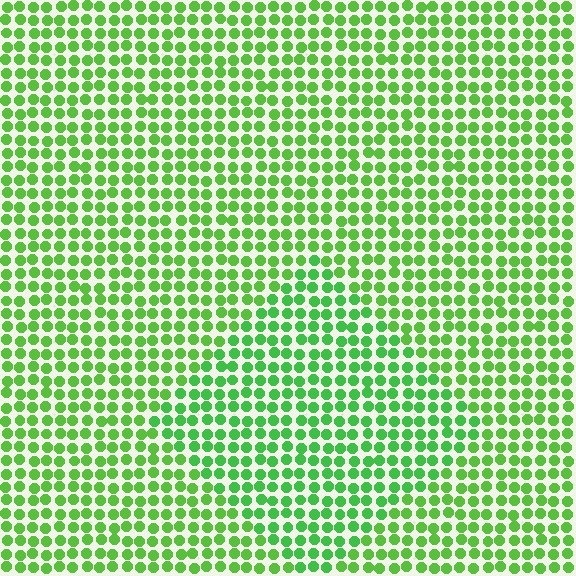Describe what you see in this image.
The image is filled with small lime elements in a uniform arrangement. A diamond-shaped region is visible where the elements are tinted to a slightly different hue, forming a subtle color boundary.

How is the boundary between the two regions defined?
The boundary is defined purely by a slight shift in hue (about 16 degrees). Spacing, size, and orientation are identical on both sides.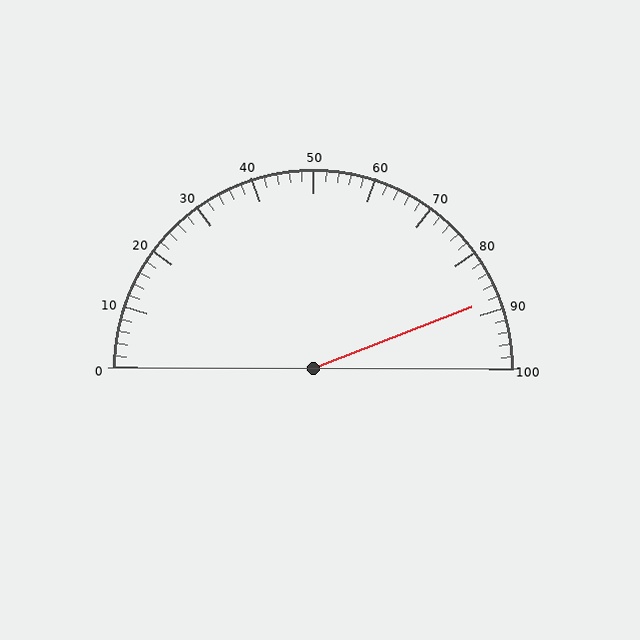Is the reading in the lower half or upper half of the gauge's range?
The reading is in the upper half of the range (0 to 100).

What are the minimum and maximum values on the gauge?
The gauge ranges from 0 to 100.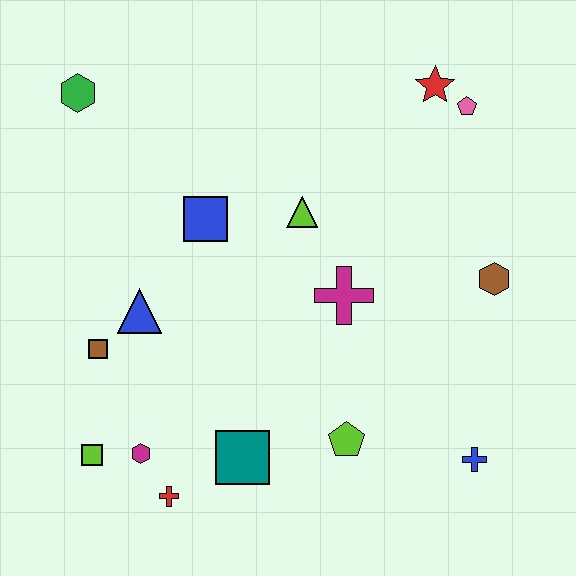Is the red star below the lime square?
No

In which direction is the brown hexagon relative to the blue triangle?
The brown hexagon is to the right of the blue triangle.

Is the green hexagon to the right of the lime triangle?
No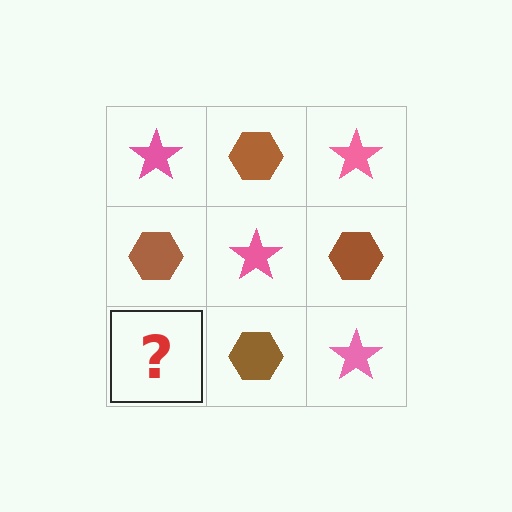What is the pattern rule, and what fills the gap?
The rule is that it alternates pink star and brown hexagon in a checkerboard pattern. The gap should be filled with a pink star.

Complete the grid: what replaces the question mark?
The question mark should be replaced with a pink star.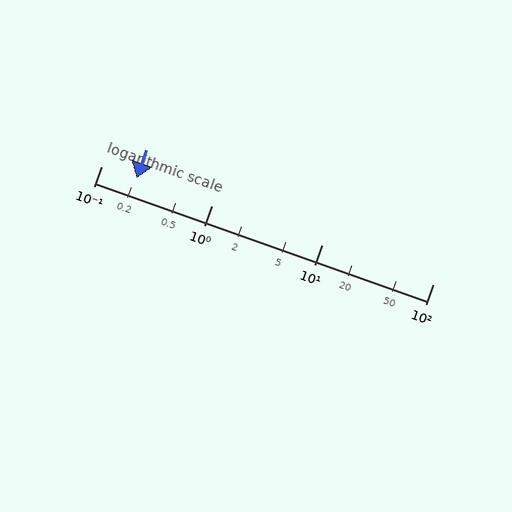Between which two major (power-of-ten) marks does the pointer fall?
The pointer is between 0.1 and 1.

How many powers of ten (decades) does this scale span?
The scale spans 3 decades, from 0.1 to 100.